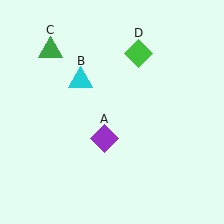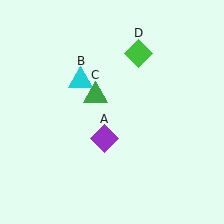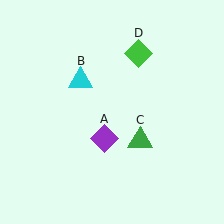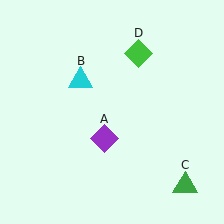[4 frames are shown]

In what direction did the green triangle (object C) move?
The green triangle (object C) moved down and to the right.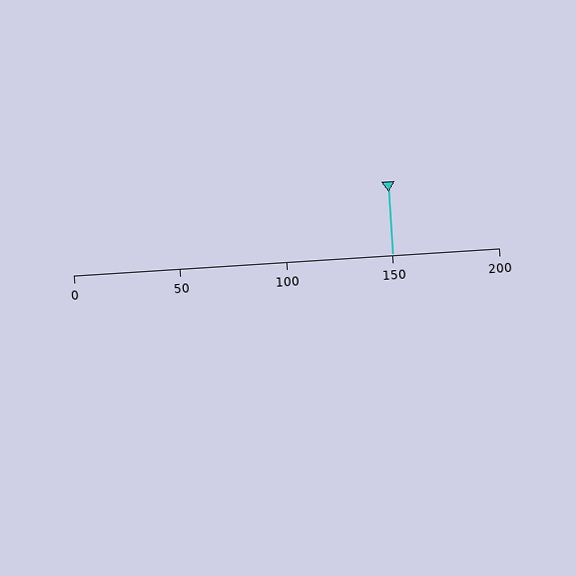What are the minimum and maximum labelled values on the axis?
The axis runs from 0 to 200.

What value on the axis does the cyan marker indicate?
The marker indicates approximately 150.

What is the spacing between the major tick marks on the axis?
The major ticks are spaced 50 apart.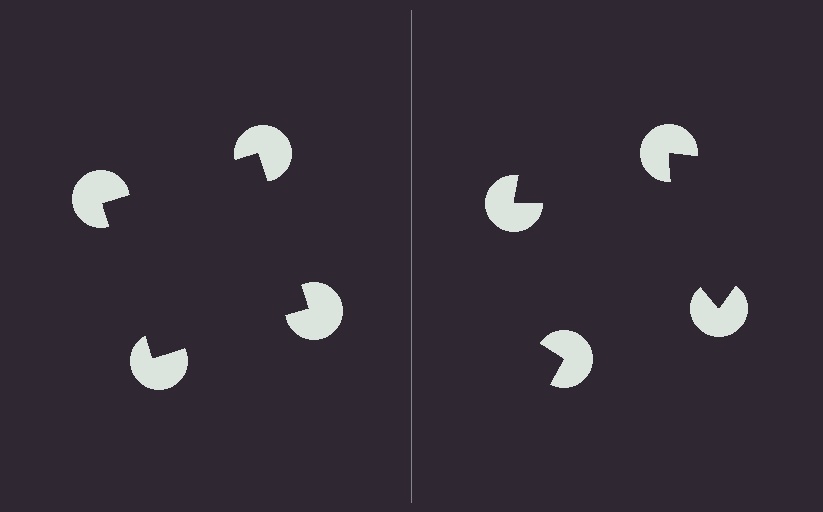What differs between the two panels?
The pac-man discs are positioned identically on both sides; only the wedge orientations differ. On the left they align to a square; on the right they are misaligned.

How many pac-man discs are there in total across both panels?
8 — 4 on each side.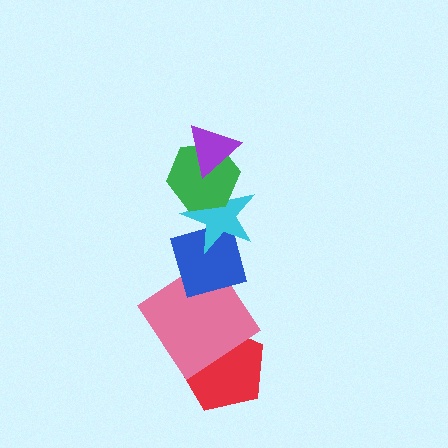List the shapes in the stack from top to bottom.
From top to bottom: the purple triangle, the green hexagon, the cyan star, the blue diamond, the pink diamond, the red pentagon.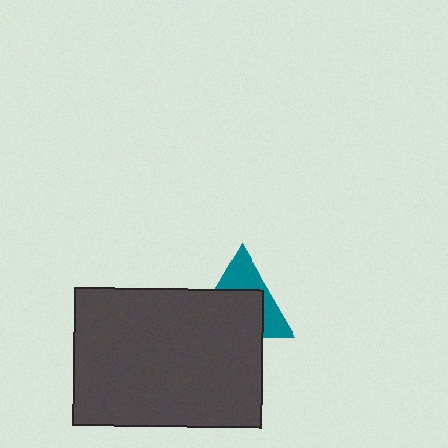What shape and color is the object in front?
The object in front is a dark gray rectangle.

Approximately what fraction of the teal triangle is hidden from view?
Roughly 59% of the teal triangle is hidden behind the dark gray rectangle.